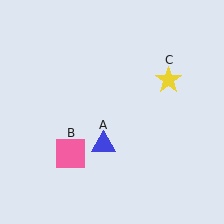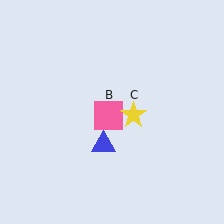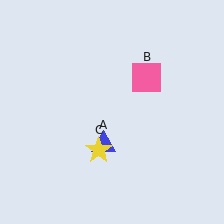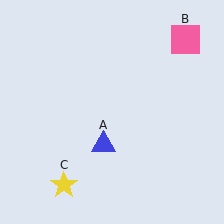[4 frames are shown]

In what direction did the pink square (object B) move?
The pink square (object B) moved up and to the right.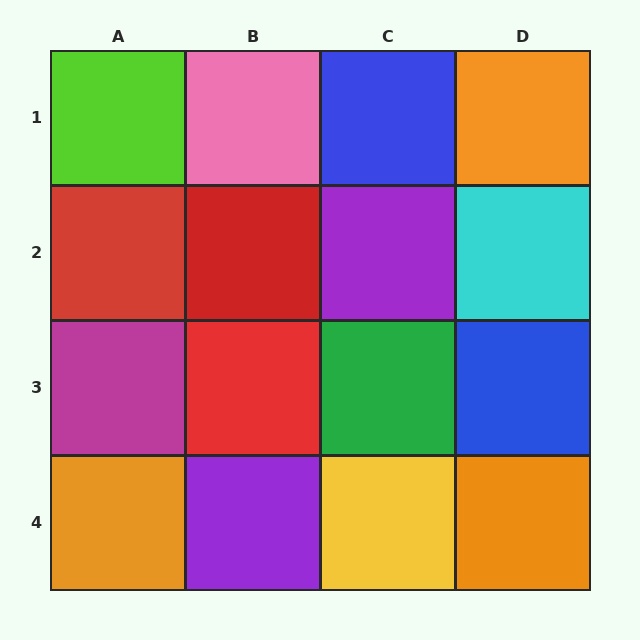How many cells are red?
3 cells are red.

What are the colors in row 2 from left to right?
Red, red, purple, cyan.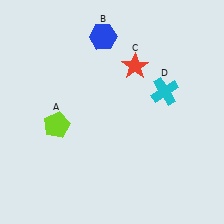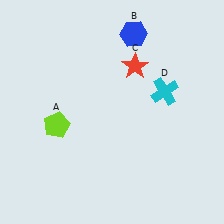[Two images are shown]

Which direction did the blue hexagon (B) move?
The blue hexagon (B) moved right.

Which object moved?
The blue hexagon (B) moved right.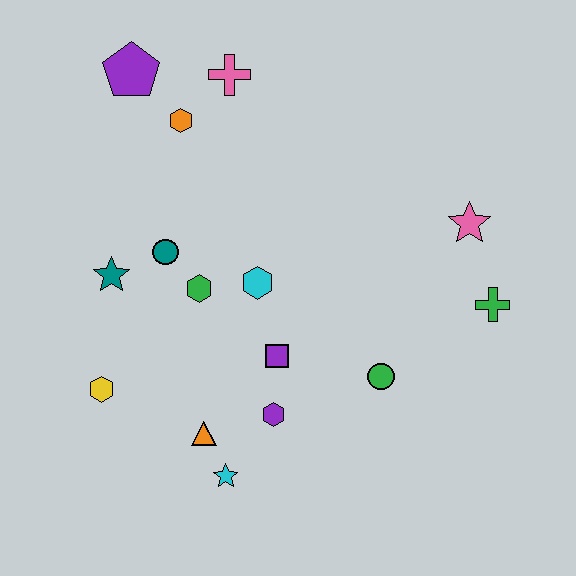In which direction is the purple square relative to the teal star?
The purple square is to the right of the teal star.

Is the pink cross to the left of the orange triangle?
No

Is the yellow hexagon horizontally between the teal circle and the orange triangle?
No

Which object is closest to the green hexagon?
The teal circle is closest to the green hexagon.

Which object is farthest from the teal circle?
The green cross is farthest from the teal circle.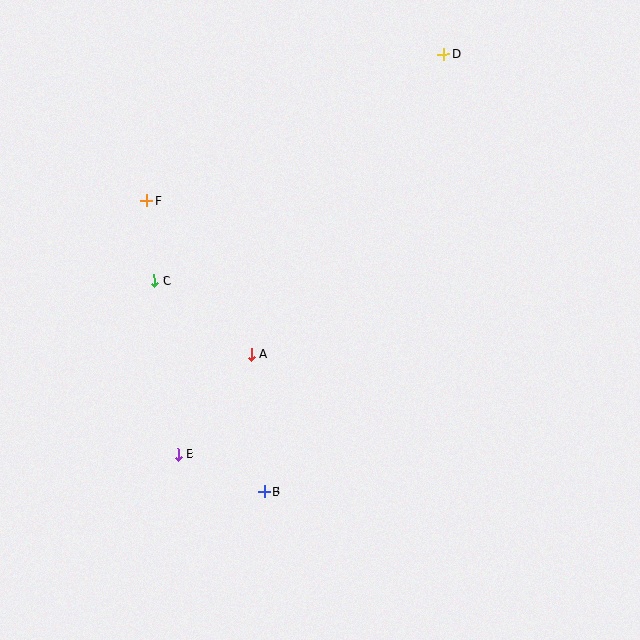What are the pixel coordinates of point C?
Point C is at (154, 281).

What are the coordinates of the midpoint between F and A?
The midpoint between F and A is at (199, 278).